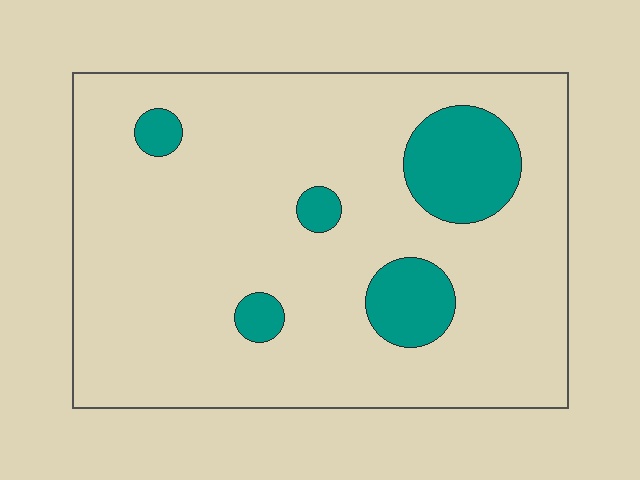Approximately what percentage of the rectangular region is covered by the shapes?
Approximately 15%.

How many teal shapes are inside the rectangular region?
5.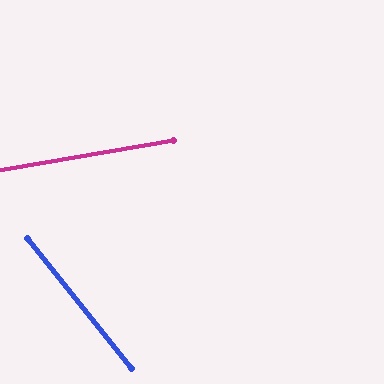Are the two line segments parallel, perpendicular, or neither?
Neither parallel nor perpendicular — they differ by about 61°.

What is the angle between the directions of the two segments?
Approximately 61 degrees.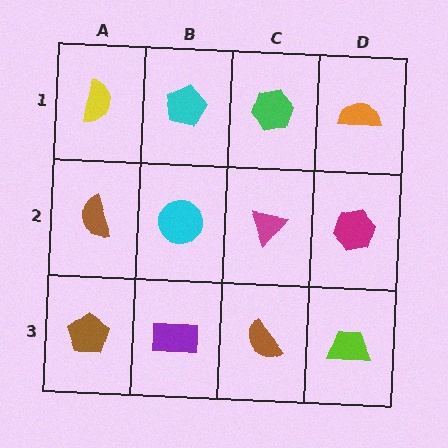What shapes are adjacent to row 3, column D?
A magenta hexagon (row 2, column D), a brown semicircle (row 3, column C).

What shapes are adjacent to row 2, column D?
An orange semicircle (row 1, column D), a lime trapezoid (row 3, column D), a magenta triangle (row 2, column C).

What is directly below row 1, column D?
A magenta hexagon.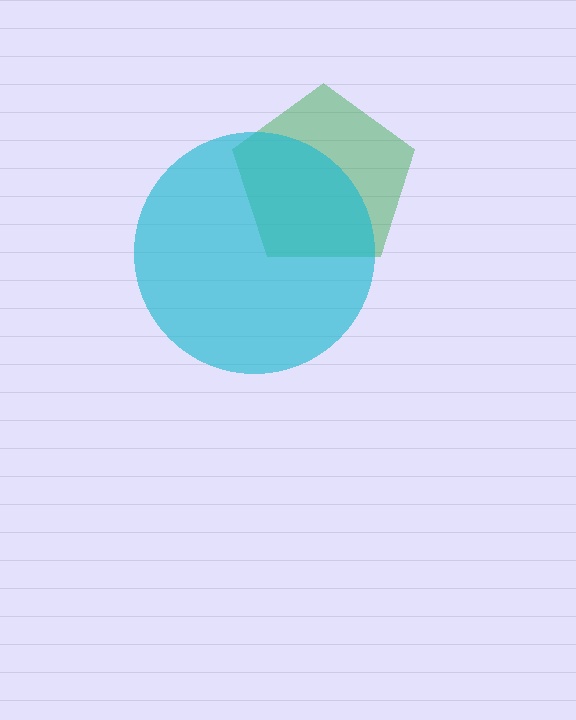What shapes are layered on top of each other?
The layered shapes are: a green pentagon, a cyan circle.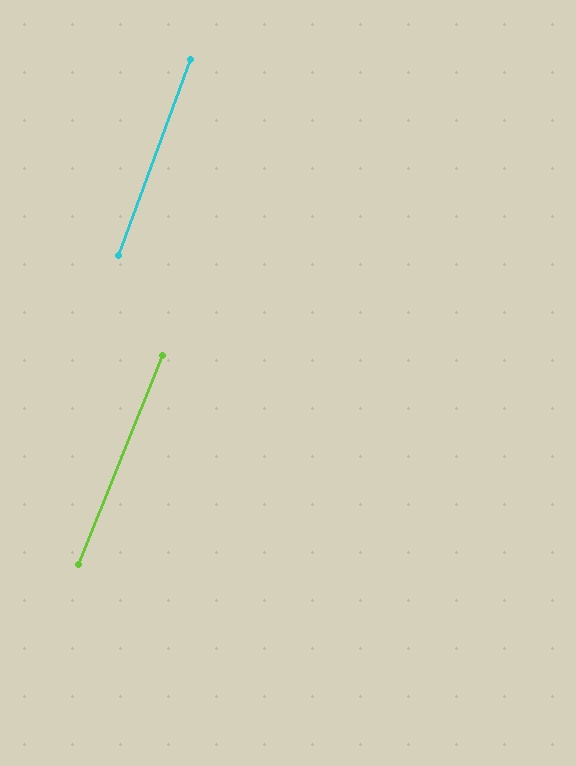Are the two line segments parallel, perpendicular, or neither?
Parallel — their directions differ by only 1.7°.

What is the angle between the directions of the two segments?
Approximately 2 degrees.